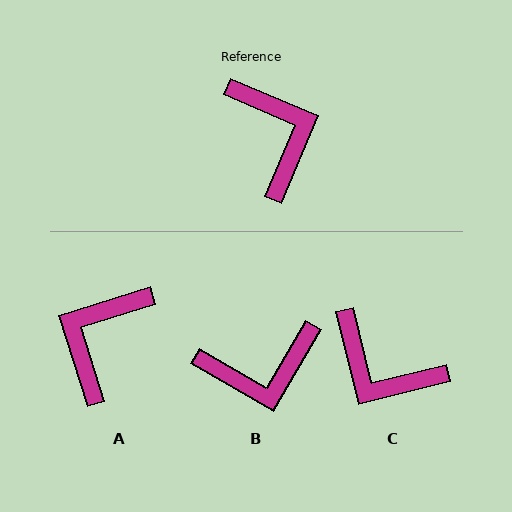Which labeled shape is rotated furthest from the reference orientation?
C, about 143 degrees away.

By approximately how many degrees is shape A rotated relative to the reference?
Approximately 130 degrees counter-clockwise.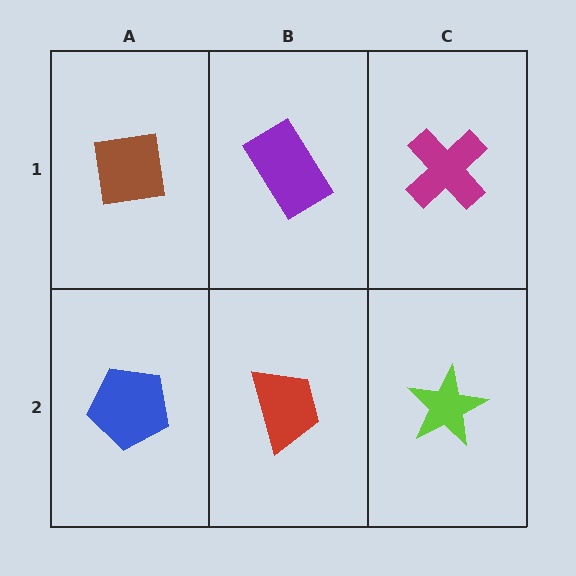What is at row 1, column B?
A purple rectangle.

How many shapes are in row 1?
3 shapes.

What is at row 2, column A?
A blue pentagon.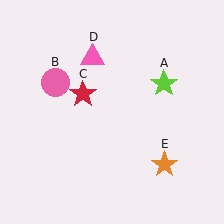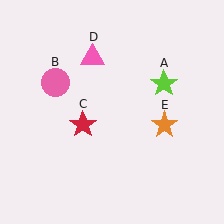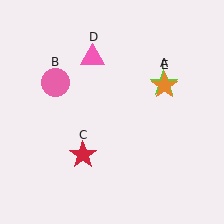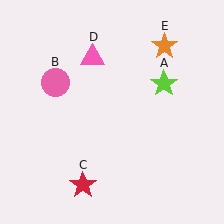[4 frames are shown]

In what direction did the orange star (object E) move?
The orange star (object E) moved up.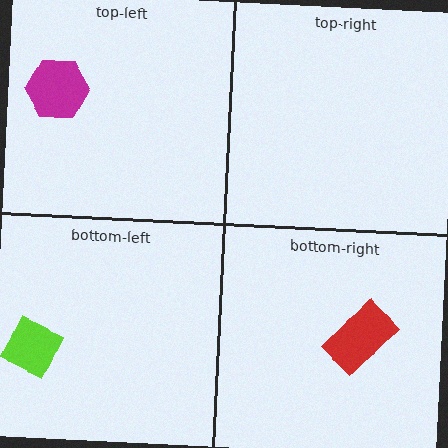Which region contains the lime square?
The bottom-left region.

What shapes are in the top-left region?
The magenta hexagon.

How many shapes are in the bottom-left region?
1.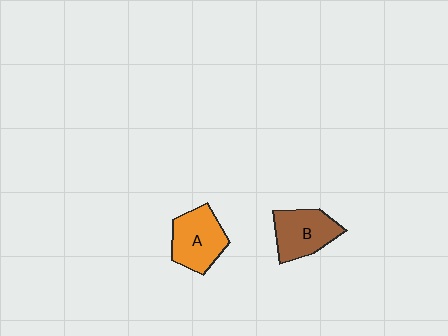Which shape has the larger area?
Shape A (orange).